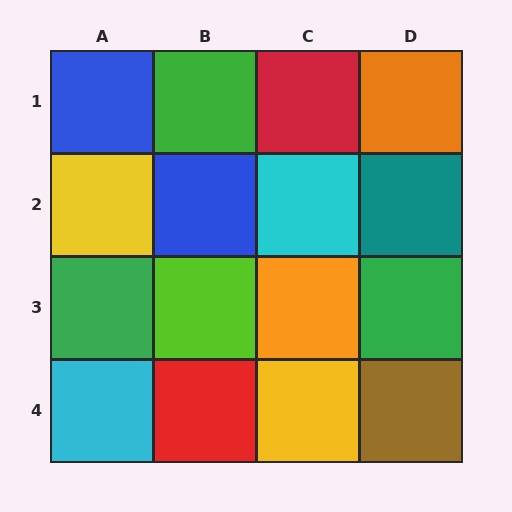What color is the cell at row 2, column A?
Yellow.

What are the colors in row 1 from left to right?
Blue, green, red, orange.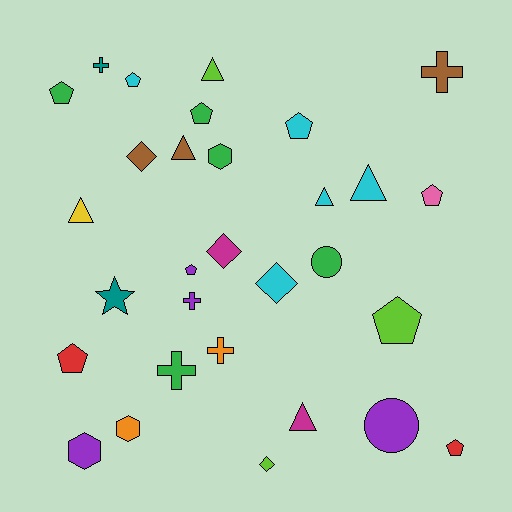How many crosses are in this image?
There are 5 crosses.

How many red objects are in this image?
There are 2 red objects.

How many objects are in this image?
There are 30 objects.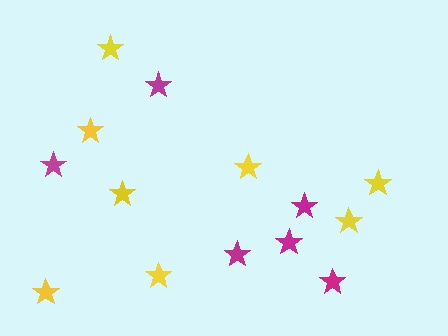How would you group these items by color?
There are 2 groups: one group of yellow stars (8) and one group of magenta stars (6).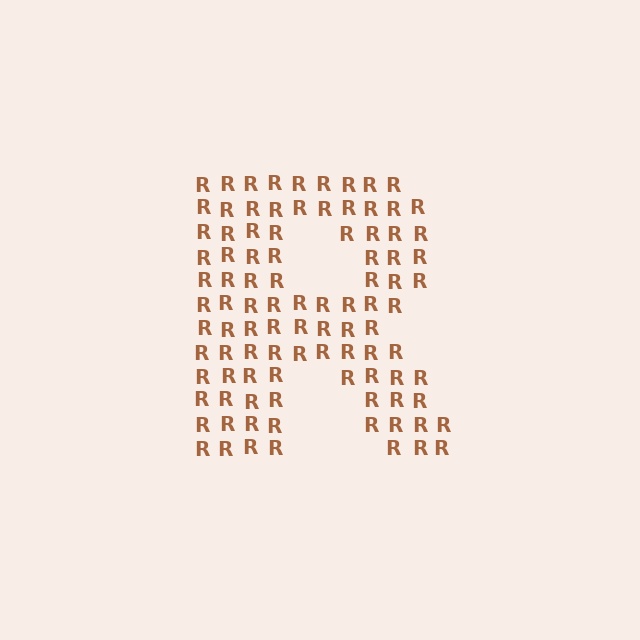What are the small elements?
The small elements are letter R's.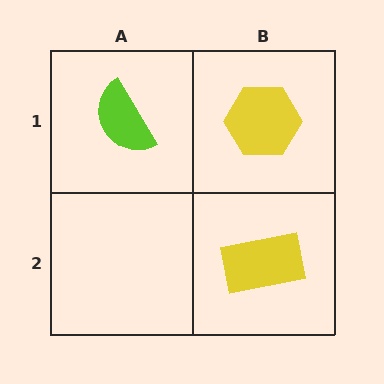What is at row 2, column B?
A yellow rectangle.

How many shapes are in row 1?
2 shapes.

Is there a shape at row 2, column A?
No, that cell is empty.